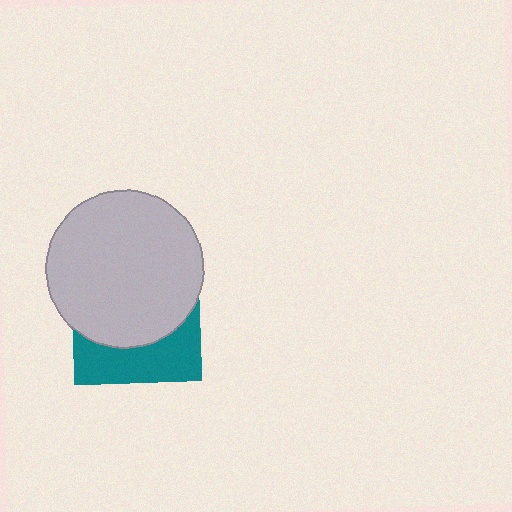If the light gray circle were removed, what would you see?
You would see the complete teal square.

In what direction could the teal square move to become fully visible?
The teal square could move down. That would shift it out from behind the light gray circle entirely.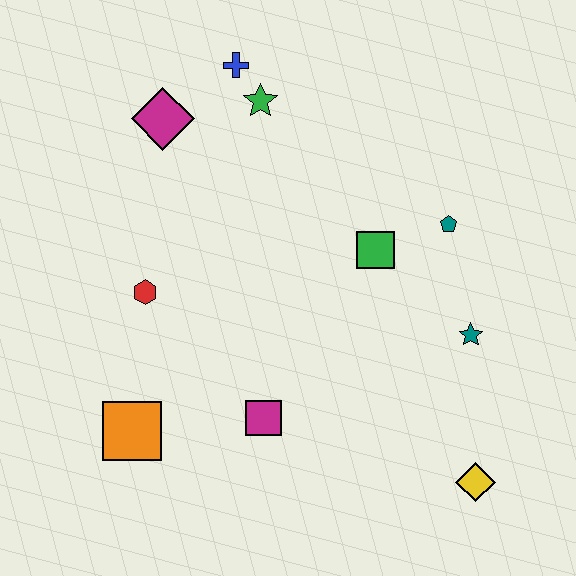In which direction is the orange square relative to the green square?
The orange square is to the left of the green square.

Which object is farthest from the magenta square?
The blue cross is farthest from the magenta square.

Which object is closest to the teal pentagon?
The green square is closest to the teal pentagon.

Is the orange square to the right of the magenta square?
No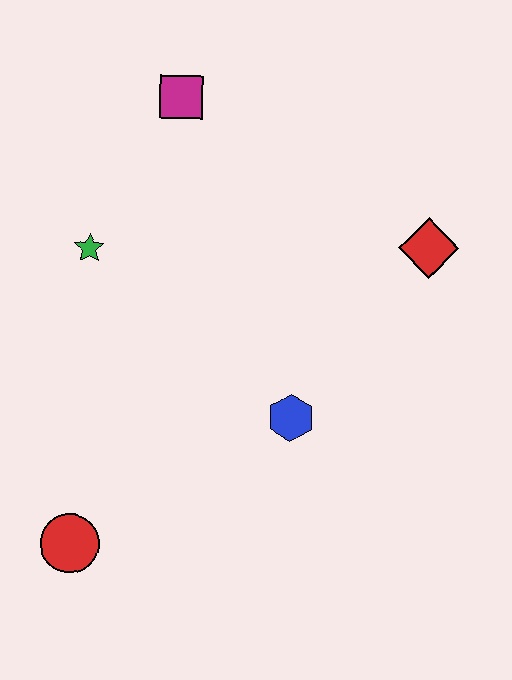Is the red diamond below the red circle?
No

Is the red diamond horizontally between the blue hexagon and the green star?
No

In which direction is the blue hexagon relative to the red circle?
The blue hexagon is to the right of the red circle.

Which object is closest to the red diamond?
The blue hexagon is closest to the red diamond.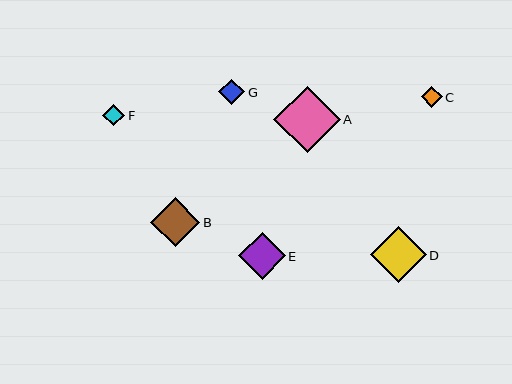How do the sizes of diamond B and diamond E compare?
Diamond B and diamond E are approximately the same size.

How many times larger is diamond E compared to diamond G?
Diamond E is approximately 1.8 times the size of diamond G.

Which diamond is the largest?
Diamond A is the largest with a size of approximately 66 pixels.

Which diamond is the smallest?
Diamond C is the smallest with a size of approximately 21 pixels.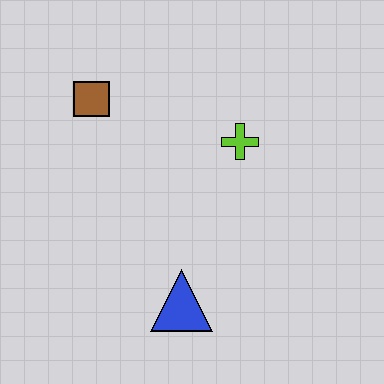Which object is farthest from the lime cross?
The blue triangle is farthest from the lime cross.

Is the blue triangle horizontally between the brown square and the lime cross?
Yes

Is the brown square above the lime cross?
Yes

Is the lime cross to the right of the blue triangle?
Yes